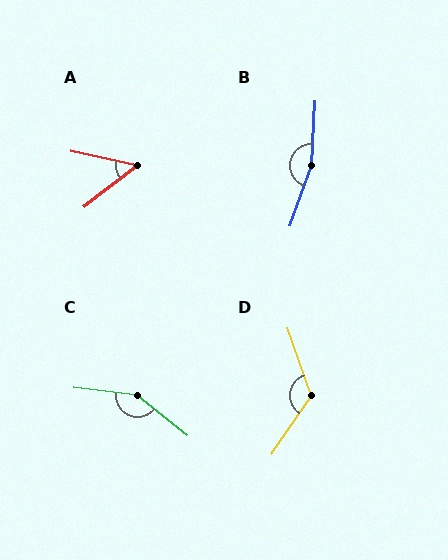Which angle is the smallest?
A, at approximately 50 degrees.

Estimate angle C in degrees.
Approximately 149 degrees.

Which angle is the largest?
B, at approximately 163 degrees.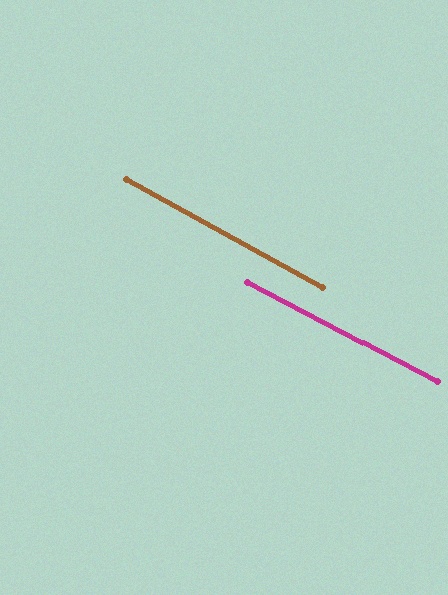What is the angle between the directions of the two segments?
Approximately 1 degree.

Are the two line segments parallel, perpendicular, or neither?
Parallel — their directions differ by only 1.2°.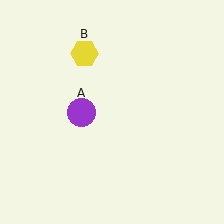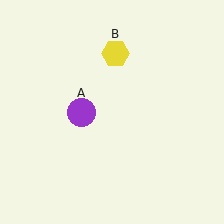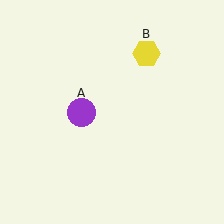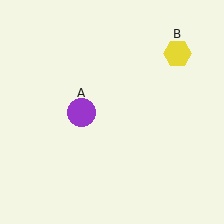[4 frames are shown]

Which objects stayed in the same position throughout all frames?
Purple circle (object A) remained stationary.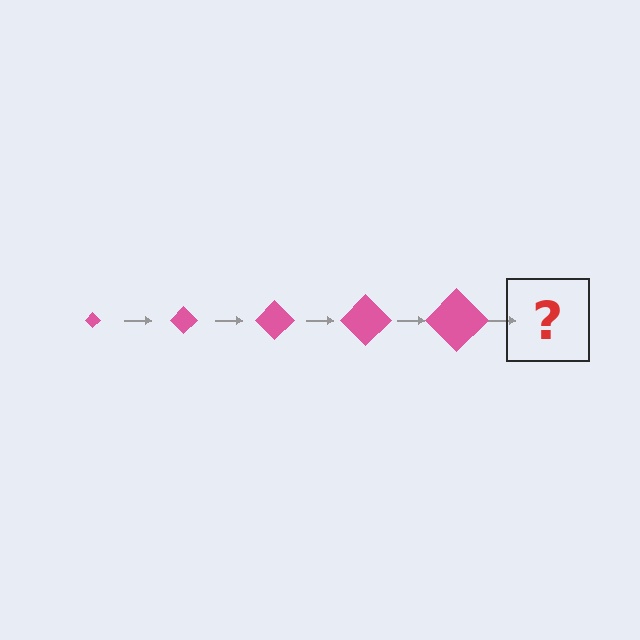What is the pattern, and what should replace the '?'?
The pattern is that the diamond gets progressively larger each step. The '?' should be a pink diamond, larger than the previous one.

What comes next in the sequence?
The next element should be a pink diamond, larger than the previous one.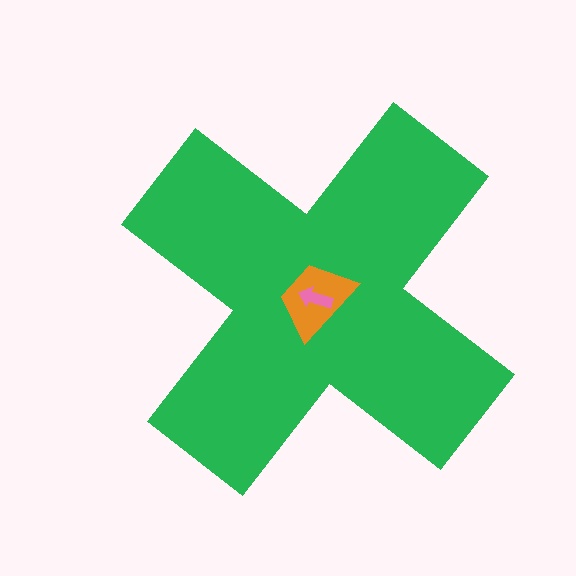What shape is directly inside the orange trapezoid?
The pink arrow.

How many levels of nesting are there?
3.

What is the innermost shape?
The pink arrow.